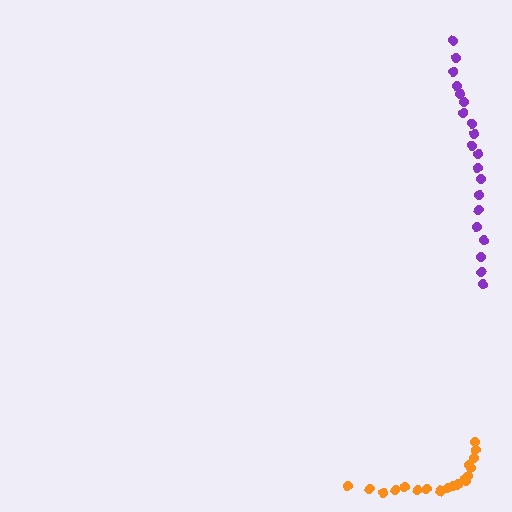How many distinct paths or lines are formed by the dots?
There are 2 distinct paths.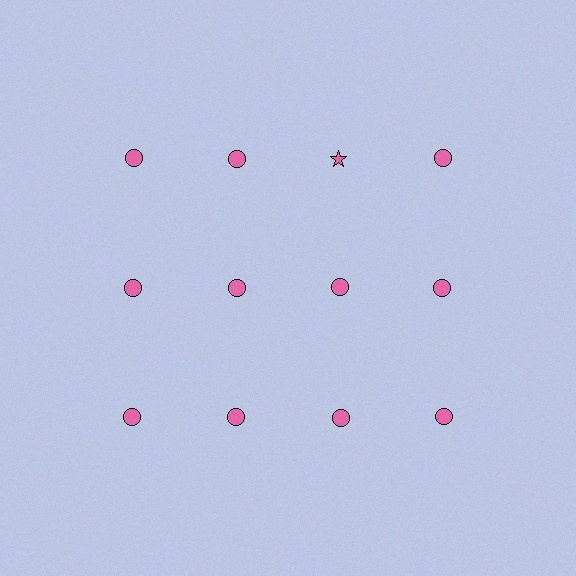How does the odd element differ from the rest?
It has a different shape: star instead of circle.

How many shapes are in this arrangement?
There are 12 shapes arranged in a grid pattern.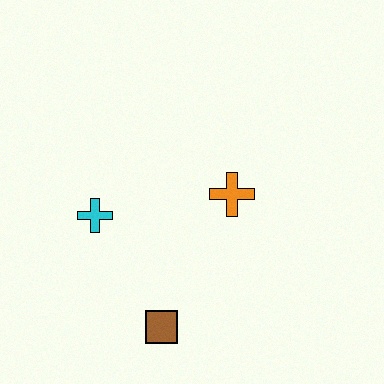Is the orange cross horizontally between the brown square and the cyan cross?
No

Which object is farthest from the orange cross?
The brown square is farthest from the orange cross.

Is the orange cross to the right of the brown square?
Yes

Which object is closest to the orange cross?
The cyan cross is closest to the orange cross.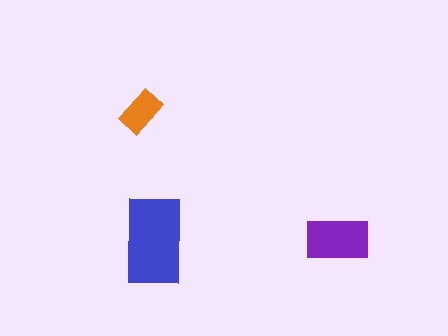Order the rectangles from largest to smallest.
the blue one, the purple one, the orange one.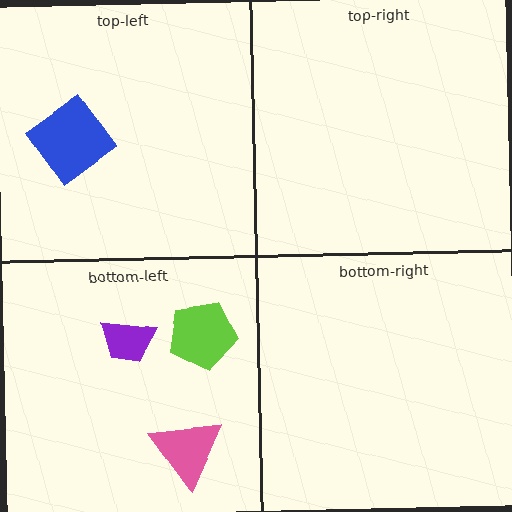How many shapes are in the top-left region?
1.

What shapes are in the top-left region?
The blue diamond.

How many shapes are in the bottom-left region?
3.